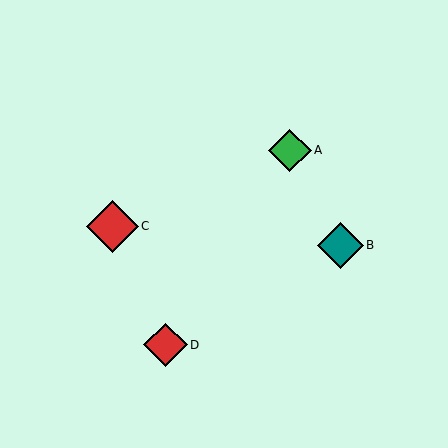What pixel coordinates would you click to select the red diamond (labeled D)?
Click at (165, 345) to select the red diamond D.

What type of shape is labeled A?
Shape A is a green diamond.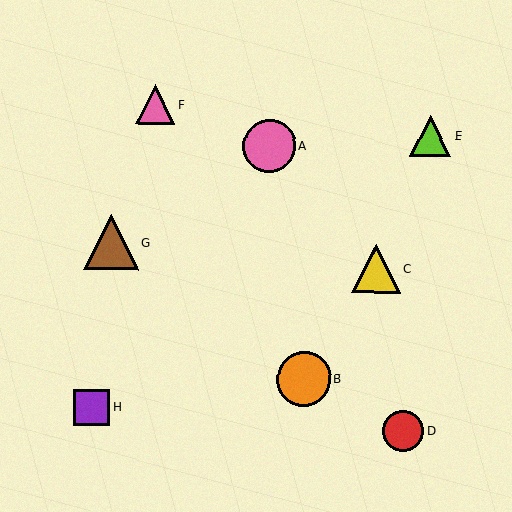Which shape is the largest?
The brown triangle (labeled G) is the largest.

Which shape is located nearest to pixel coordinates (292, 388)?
The orange circle (labeled B) at (304, 379) is nearest to that location.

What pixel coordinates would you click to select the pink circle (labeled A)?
Click at (269, 146) to select the pink circle A.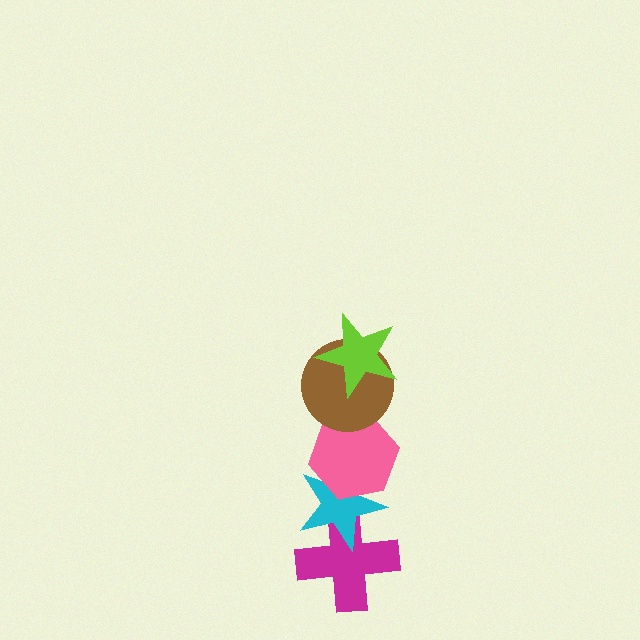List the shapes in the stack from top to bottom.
From top to bottom: the lime star, the brown circle, the pink hexagon, the cyan star, the magenta cross.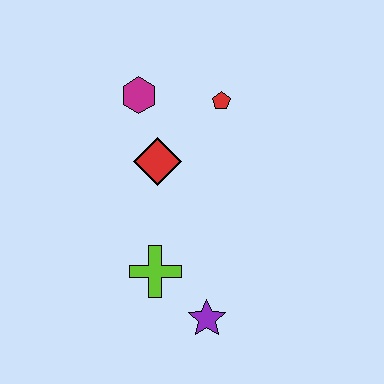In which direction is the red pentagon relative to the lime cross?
The red pentagon is above the lime cross.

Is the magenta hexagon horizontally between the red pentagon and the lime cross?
No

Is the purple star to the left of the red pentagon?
Yes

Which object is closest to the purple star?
The lime cross is closest to the purple star.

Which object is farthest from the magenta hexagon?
The purple star is farthest from the magenta hexagon.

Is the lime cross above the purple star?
Yes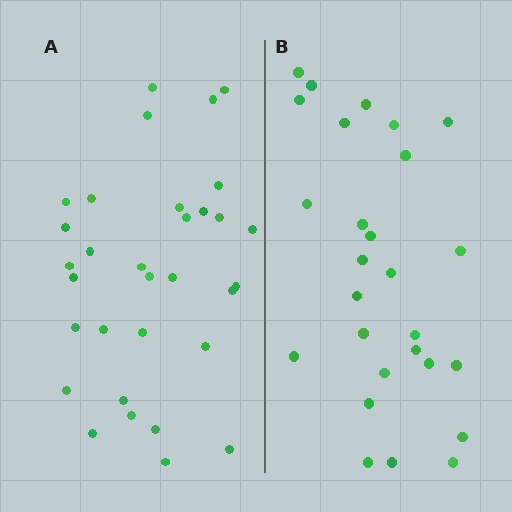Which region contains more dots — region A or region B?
Region A (the left region) has more dots.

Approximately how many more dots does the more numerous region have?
Region A has about 5 more dots than region B.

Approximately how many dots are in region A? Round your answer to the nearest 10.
About 30 dots. (The exact count is 32, which rounds to 30.)